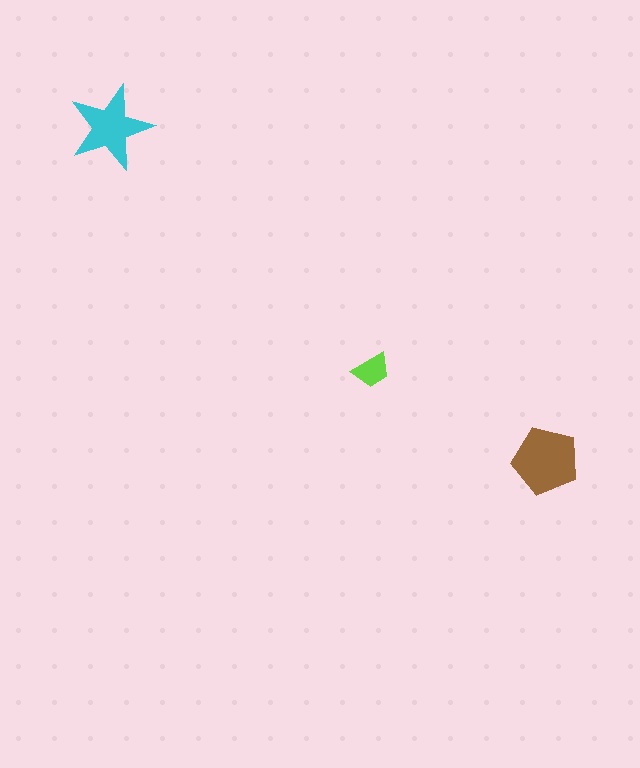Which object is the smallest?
The lime trapezoid.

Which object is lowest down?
The brown pentagon is bottommost.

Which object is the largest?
The brown pentagon.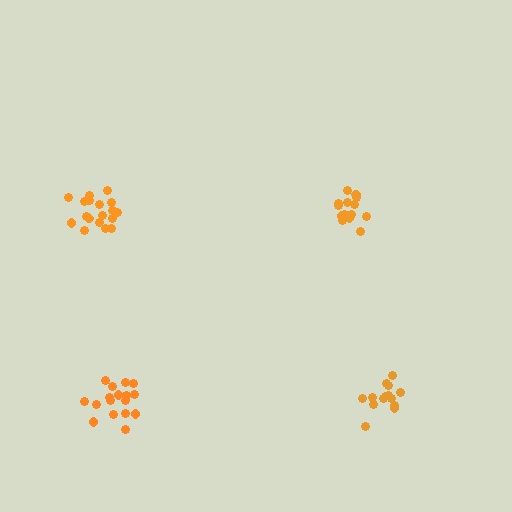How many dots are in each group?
Group 1: 14 dots, Group 2: 17 dots, Group 3: 14 dots, Group 4: 18 dots (63 total).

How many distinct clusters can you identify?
There are 4 distinct clusters.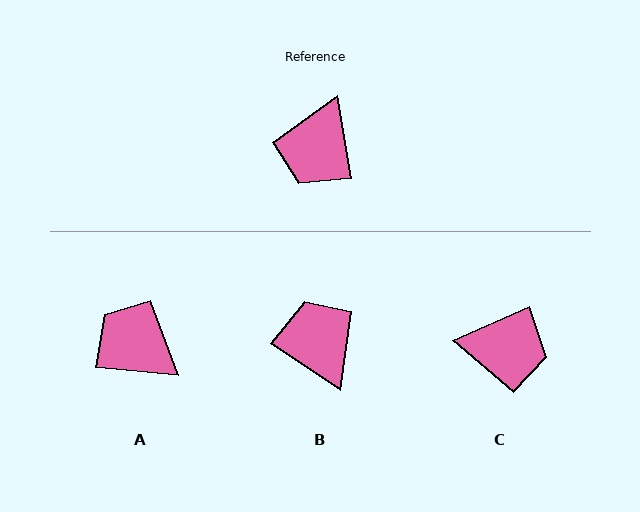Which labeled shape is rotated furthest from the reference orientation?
B, about 134 degrees away.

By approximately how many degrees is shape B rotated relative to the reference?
Approximately 134 degrees clockwise.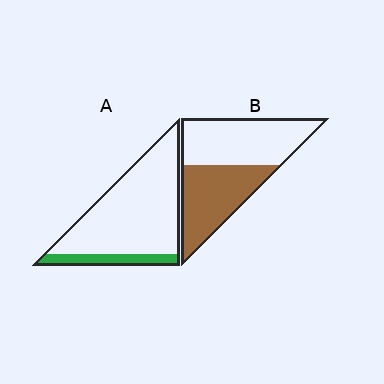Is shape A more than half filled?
No.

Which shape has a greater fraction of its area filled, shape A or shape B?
Shape B.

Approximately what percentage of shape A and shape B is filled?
A is approximately 15% and B is approximately 45%.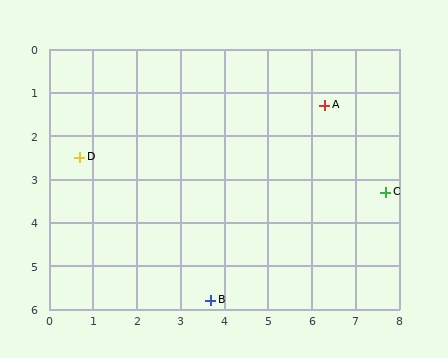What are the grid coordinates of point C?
Point C is at approximately (7.7, 3.3).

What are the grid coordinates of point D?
Point D is at approximately (0.7, 2.5).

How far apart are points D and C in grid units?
Points D and C are about 7.0 grid units apart.